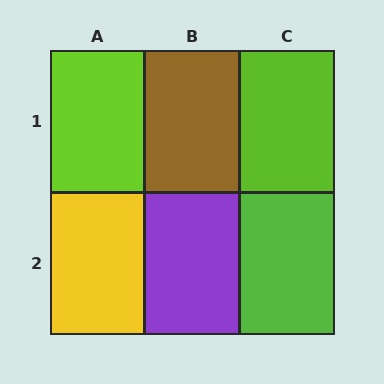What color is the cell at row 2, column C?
Lime.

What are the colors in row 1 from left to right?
Lime, brown, lime.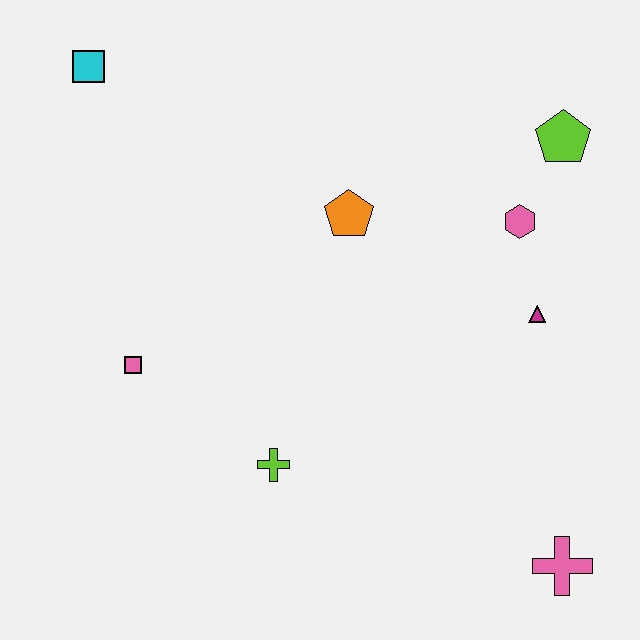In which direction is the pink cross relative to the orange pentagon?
The pink cross is below the orange pentagon.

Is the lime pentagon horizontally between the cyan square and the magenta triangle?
No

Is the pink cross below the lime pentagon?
Yes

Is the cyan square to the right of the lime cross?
No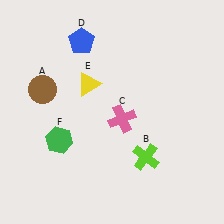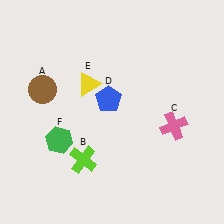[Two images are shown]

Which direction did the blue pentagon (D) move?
The blue pentagon (D) moved down.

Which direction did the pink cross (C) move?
The pink cross (C) moved right.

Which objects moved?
The objects that moved are: the lime cross (B), the pink cross (C), the blue pentagon (D).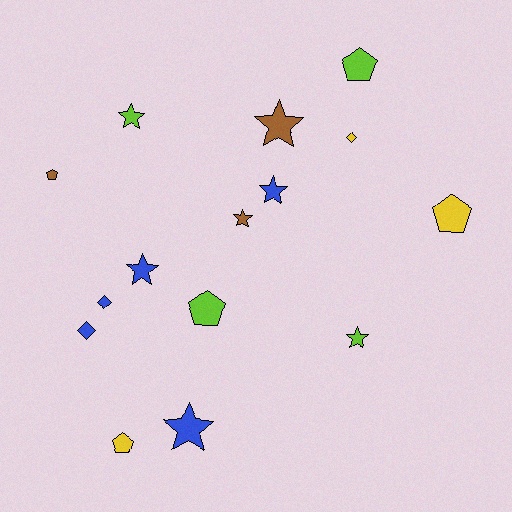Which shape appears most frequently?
Star, with 7 objects.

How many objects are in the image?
There are 15 objects.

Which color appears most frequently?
Blue, with 5 objects.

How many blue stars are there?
There are 3 blue stars.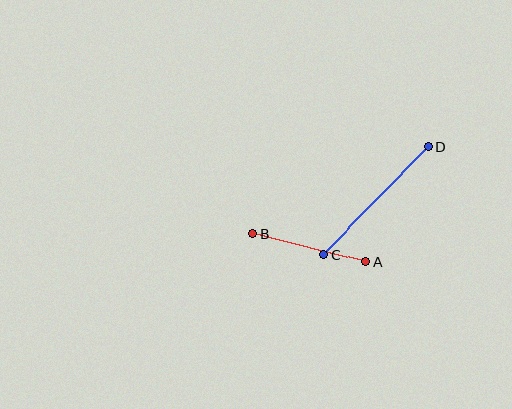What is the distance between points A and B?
The distance is approximately 117 pixels.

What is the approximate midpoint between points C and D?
The midpoint is at approximately (376, 200) pixels.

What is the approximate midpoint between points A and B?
The midpoint is at approximately (309, 248) pixels.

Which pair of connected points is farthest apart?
Points C and D are farthest apart.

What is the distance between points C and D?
The distance is approximately 149 pixels.